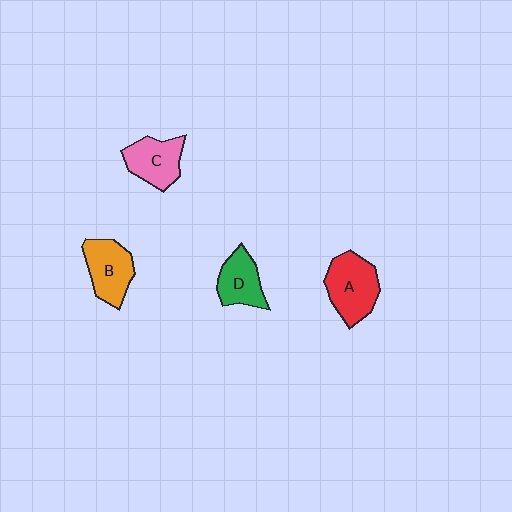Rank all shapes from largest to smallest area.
From largest to smallest: A (red), B (orange), C (pink), D (green).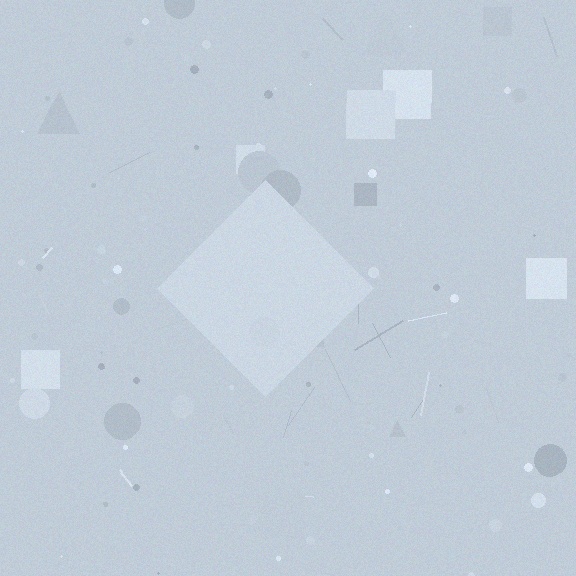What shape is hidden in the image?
A diamond is hidden in the image.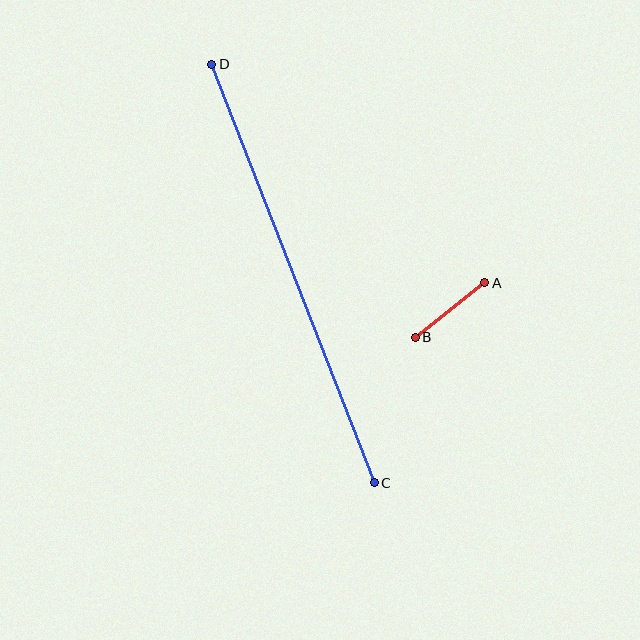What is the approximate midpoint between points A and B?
The midpoint is at approximately (450, 310) pixels.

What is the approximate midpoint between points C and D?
The midpoint is at approximately (293, 274) pixels.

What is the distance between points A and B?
The distance is approximately 88 pixels.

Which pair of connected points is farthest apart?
Points C and D are farthest apart.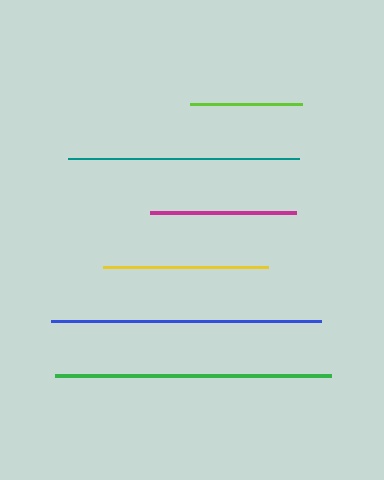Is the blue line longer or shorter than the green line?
The green line is longer than the blue line.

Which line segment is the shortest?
The lime line is the shortest at approximately 112 pixels.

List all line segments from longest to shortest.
From longest to shortest: green, blue, teal, yellow, magenta, lime.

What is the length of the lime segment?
The lime segment is approximately 112 pixels long.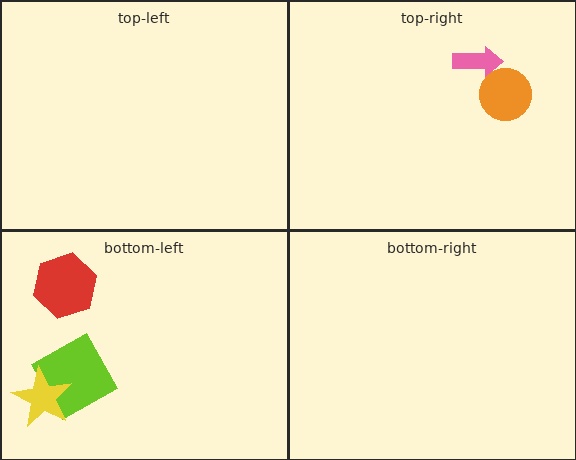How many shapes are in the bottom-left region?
3.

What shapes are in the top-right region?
The pink arrow, the orange circle.